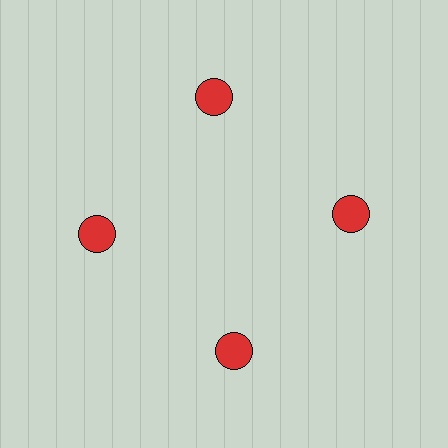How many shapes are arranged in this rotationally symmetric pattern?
There are 4 shapes, arranged in 4 groups of 1.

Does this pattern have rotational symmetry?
Yes, this pattern has 4-fold rotational symmetry. It looks the same after rotating 90 degrees around the center.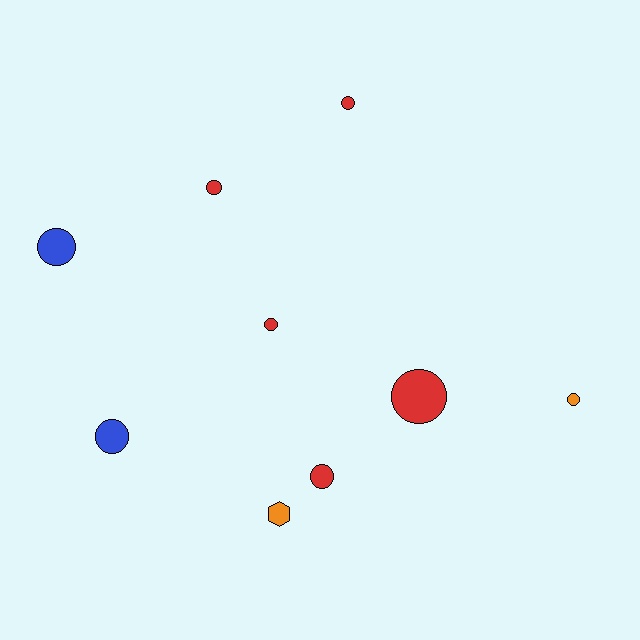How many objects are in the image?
There are 9 objects.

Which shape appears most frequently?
Circle, with 8 objects.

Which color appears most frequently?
Red, with 5 objects.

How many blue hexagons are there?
There are no blue hexagons.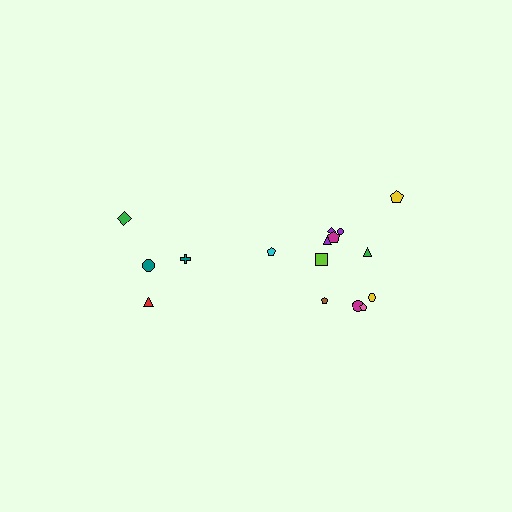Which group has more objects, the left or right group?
The right group.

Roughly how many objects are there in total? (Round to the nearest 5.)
Roughly 15 objects in total.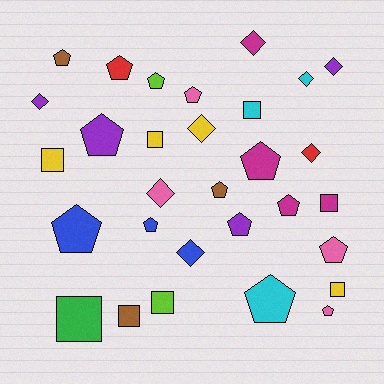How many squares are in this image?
There are 8 squares.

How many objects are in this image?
There are 30 objects.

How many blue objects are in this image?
There are 3 blue objects.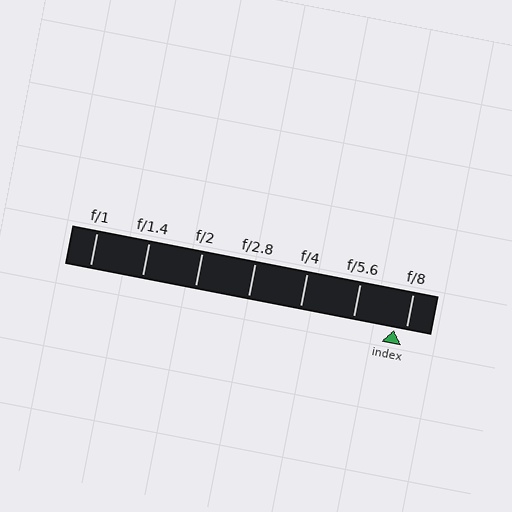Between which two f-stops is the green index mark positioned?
The index mark is between f/5.6 and f/8.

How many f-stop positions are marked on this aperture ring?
There are 7 f-stop positions marked.